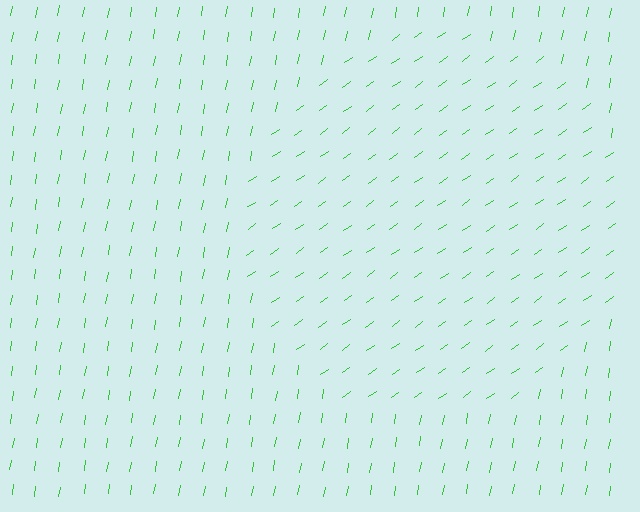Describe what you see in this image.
The image is filled with small green line segments. A circle region in the image has lines oriented differently from the surrounding lines, creating a visible texture boundary.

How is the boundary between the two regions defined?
The boundary is defined purely by a change in line orientation (approximately 45 degrees difference). All lines are the same color and thickness.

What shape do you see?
I see a circle.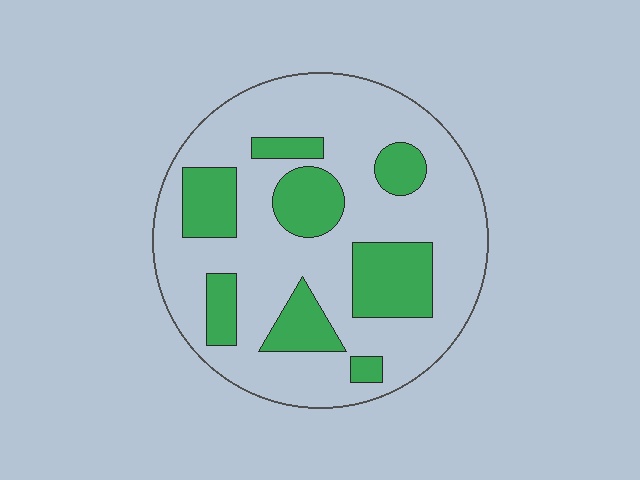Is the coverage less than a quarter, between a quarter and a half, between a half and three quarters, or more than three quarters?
Between a quarter and a half.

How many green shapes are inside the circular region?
8.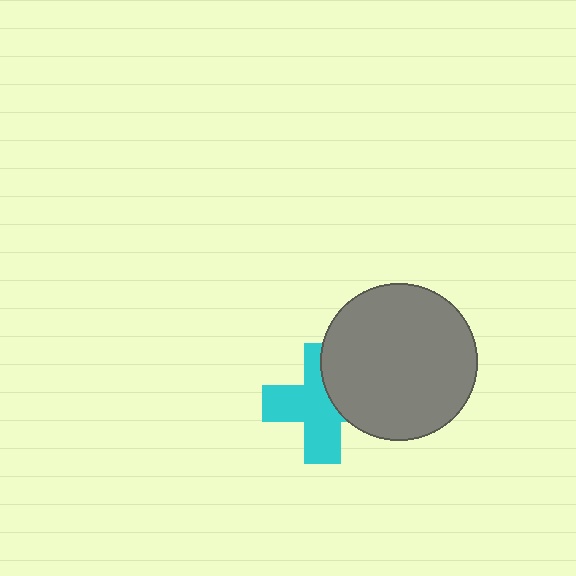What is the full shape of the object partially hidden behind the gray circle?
The partially hidden object is a cyan cross.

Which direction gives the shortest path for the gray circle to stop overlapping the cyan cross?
Moving right gives the shortest separation.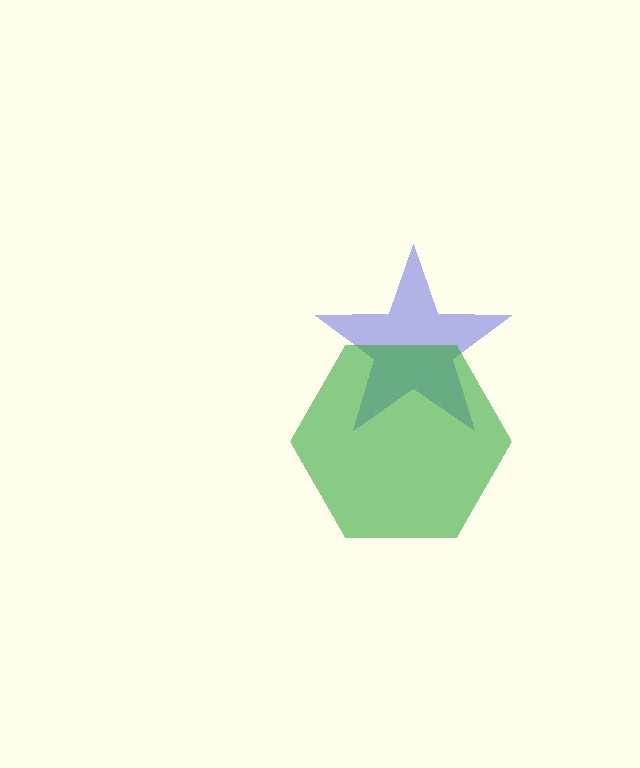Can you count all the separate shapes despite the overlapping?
Yes, there are 2 separate shapes.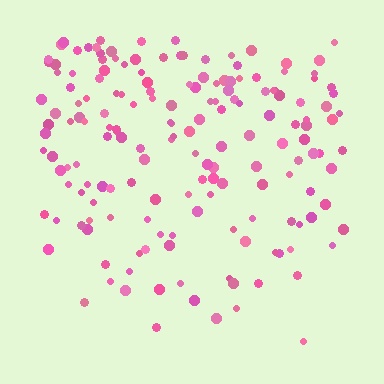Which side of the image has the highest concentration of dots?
The top.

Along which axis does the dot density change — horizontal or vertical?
Vertical.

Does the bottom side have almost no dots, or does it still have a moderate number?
Still a moderate number, just noticeably fewer than the top.